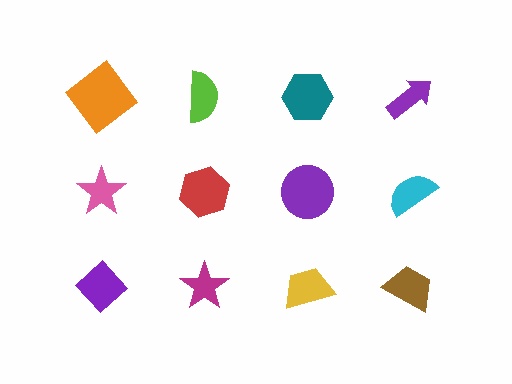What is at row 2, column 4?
A cyan semicircle.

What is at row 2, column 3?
A purple circle.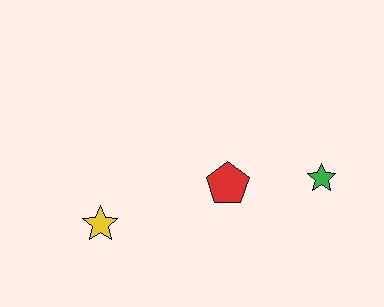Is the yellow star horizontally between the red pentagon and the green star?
No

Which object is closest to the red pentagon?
The green star is closest to the red pentagon.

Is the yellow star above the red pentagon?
No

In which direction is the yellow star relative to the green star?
The yellow star is to the left of the green star.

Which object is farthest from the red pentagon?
The yellow star is farthest from the red pentagon.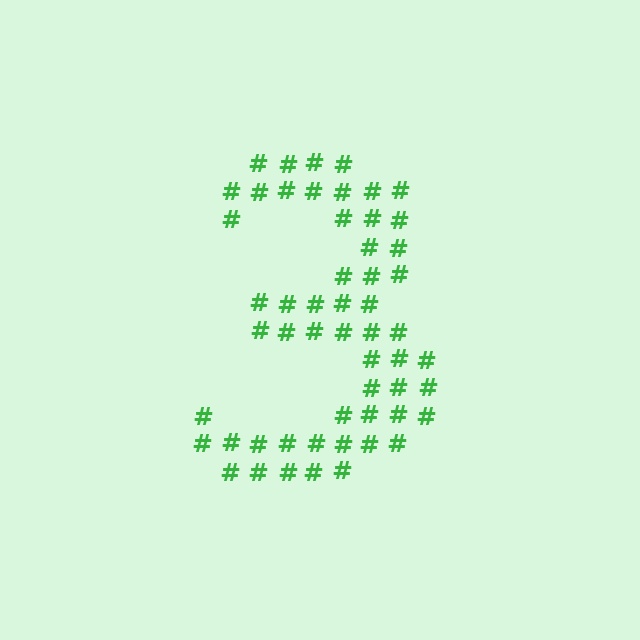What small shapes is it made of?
It is made of small hash symbols.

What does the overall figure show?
The overall figure shows the digit 3.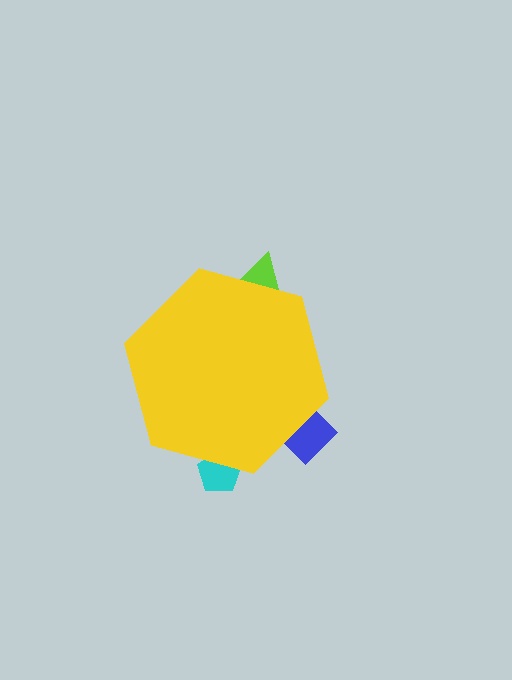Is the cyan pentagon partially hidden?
Yes, the cyan pentagon is partially hidden behind the yellow hexagon.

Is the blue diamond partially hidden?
Yes, the blue diamond is partially hidden behind the yellow hexagon.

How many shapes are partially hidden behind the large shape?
3 shapes are partially hidden.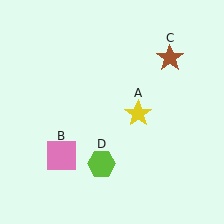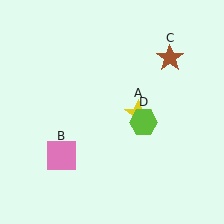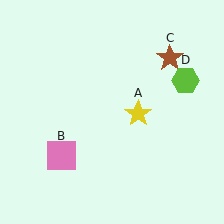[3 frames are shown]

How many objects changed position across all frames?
1 object changed position: lime hexagon (object D).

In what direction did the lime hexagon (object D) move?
The lime hexagon (object D) moved up and to the right.